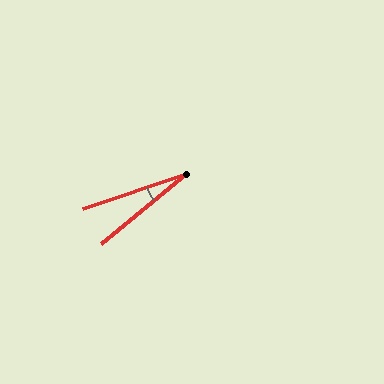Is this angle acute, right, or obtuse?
It is acute.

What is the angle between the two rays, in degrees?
Approximately 21 degrees.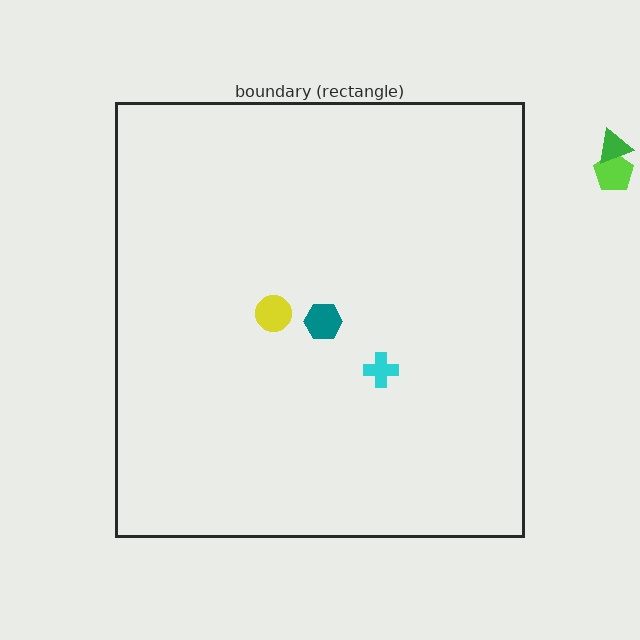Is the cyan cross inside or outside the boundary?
Inside.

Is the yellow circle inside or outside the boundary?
Inside.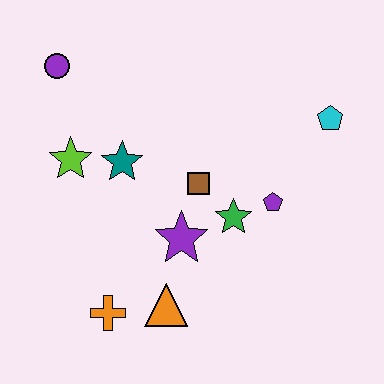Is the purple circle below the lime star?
No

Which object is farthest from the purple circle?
The cyan pentagon is farthest from the purple circle.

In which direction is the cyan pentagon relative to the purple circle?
The cyan pentagon is to the right of the purple circle.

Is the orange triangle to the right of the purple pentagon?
No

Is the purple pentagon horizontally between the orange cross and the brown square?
No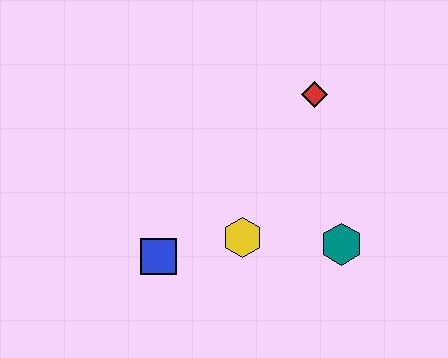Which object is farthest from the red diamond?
The blue square is farthest from the red diamond.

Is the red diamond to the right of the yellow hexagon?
Yes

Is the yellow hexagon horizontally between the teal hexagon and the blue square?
Yes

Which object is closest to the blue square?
The yellow hexagon is closest to the blue square.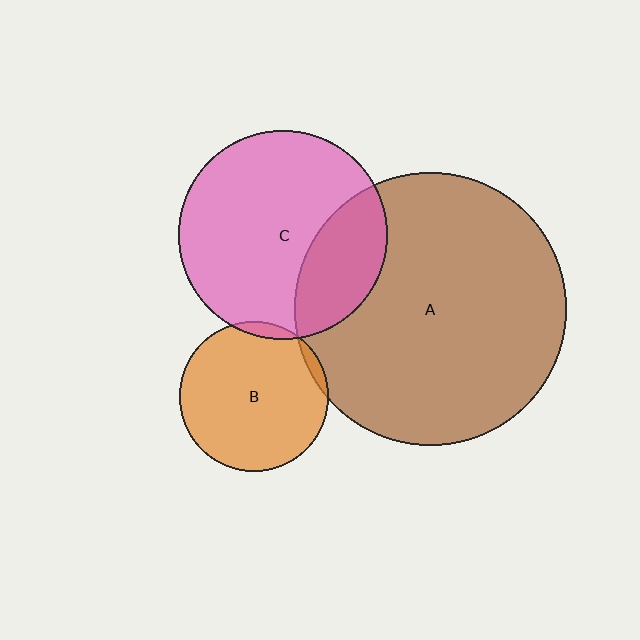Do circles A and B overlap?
Yes.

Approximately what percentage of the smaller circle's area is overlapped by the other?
Approximately 5%.